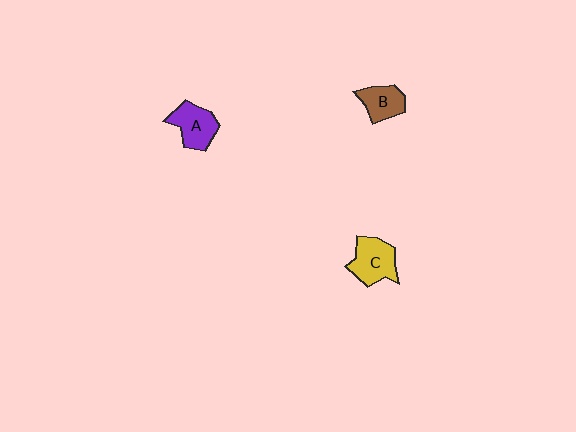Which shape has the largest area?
Shape C (yellow).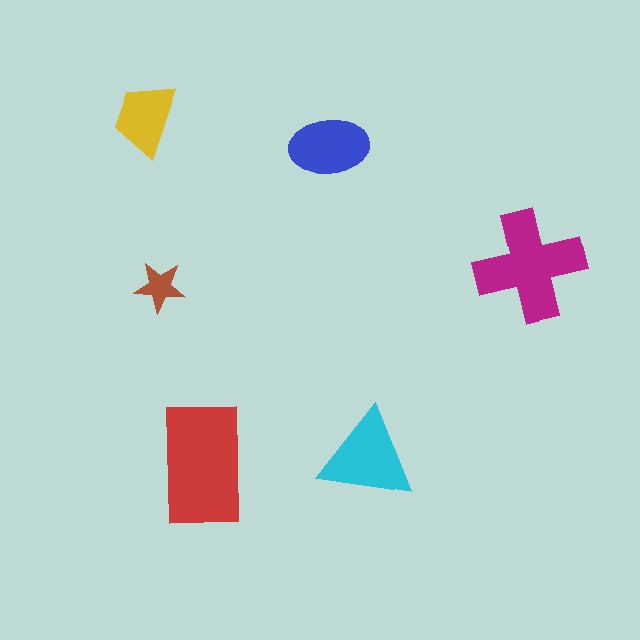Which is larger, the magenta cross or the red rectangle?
The red rectangle.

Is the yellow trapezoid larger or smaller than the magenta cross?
Smaller.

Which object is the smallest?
The brown star.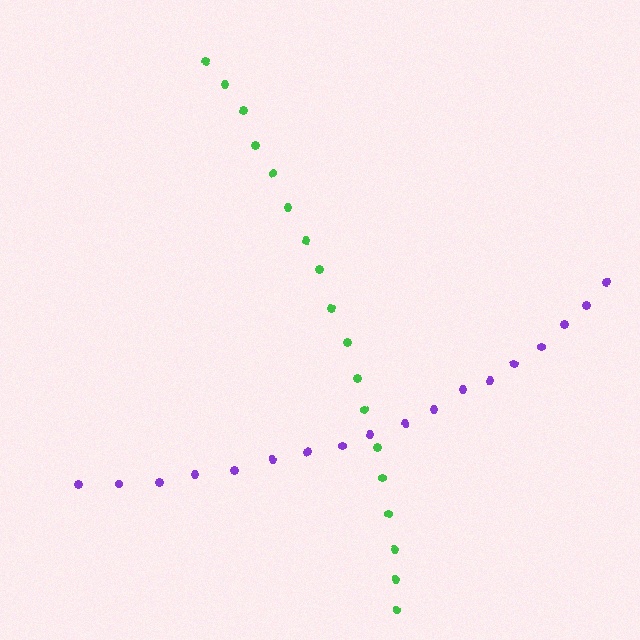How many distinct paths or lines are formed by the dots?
There are 2 distinct paths.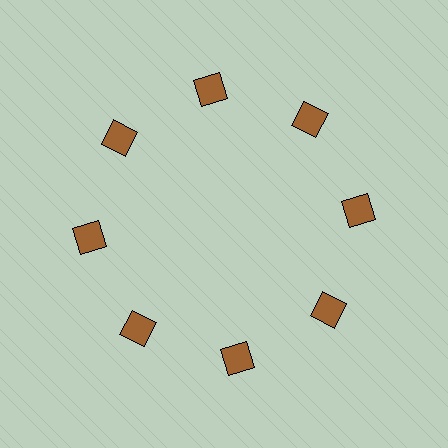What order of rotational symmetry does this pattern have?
This pattern has 8-fold rotational symmetry.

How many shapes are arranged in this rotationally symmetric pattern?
There are 8 shapes, arranged in 8 groups of 1.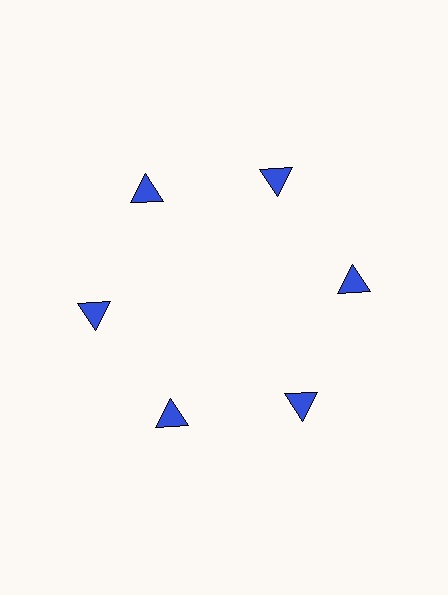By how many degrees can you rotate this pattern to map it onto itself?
The pattern maps onto itself every 60 degrees of rotation.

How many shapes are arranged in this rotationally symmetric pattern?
There are 6 shapes, arranged in 6 groups of 1.